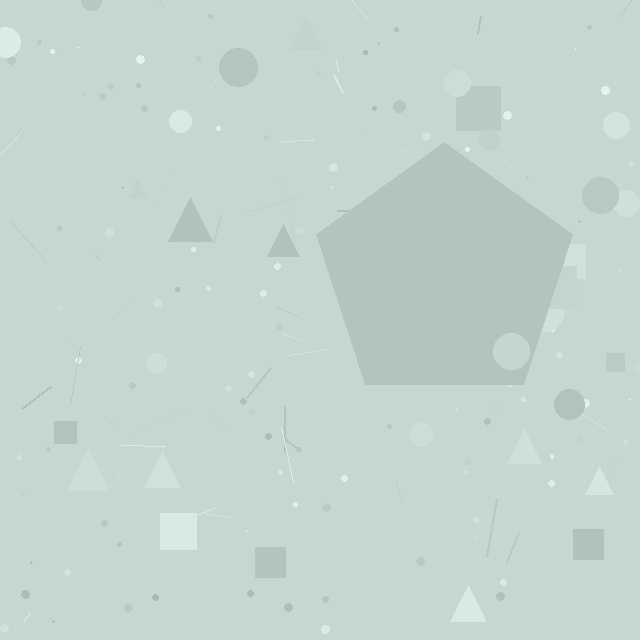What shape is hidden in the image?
A pentagon is hidden in the image.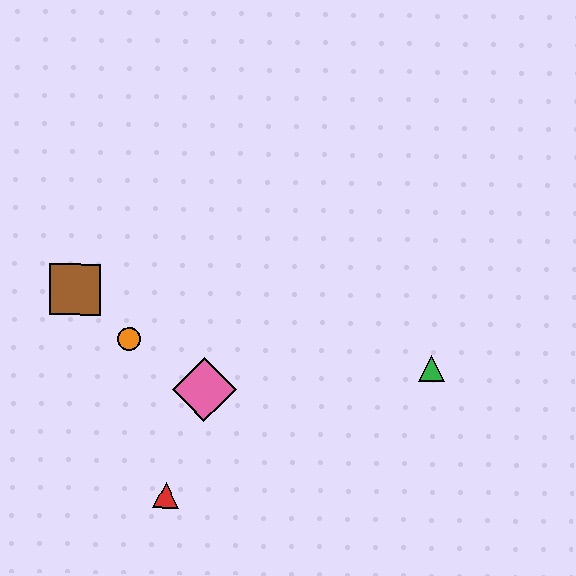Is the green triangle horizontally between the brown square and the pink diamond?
No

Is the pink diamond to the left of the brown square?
No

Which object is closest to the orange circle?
The brown square is closest to the orange circle.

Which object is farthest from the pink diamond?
The green triangle is farthest from the pink diamond.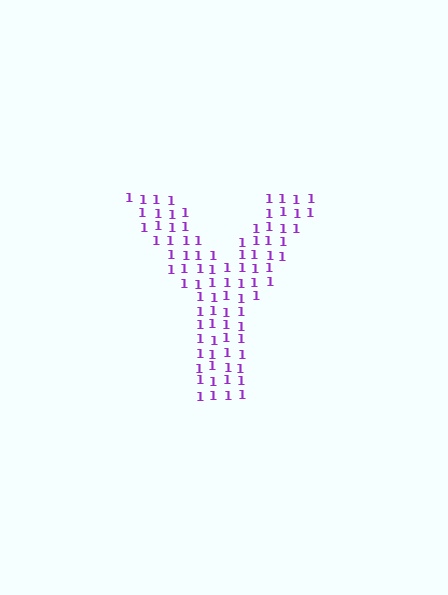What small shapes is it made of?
It is made of small digit 1's.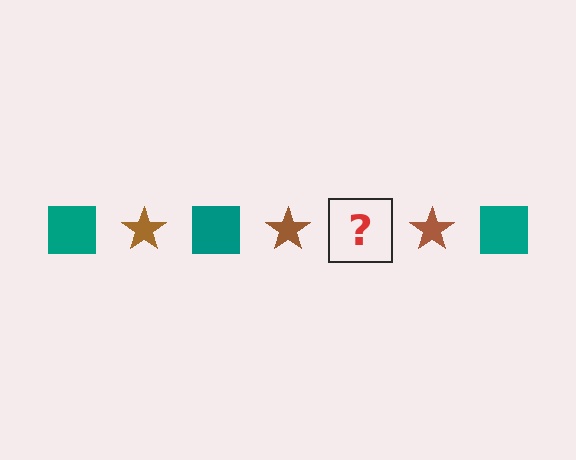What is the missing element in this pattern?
The missing element is a teal square.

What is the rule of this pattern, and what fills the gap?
The rule is that the pattern alternates between teal square and brown star. The gap should be filled with a teal square.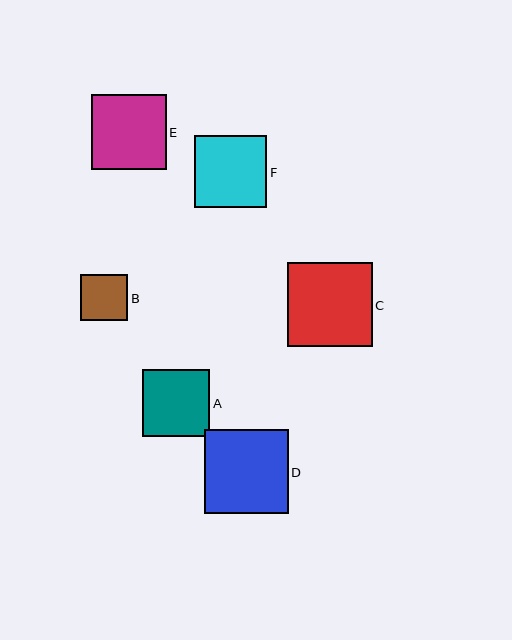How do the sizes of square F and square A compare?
Square F and square A are approximately the same size.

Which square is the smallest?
Square B is the smallest with a size of approximately 47 pixels.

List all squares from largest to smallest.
From largest to smallest: C, D, E, F, A, B.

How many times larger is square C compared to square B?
Square C is approximately 1.8 times the size of square B.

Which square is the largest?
Square C is the largest with a size of approximately 84 pixels.